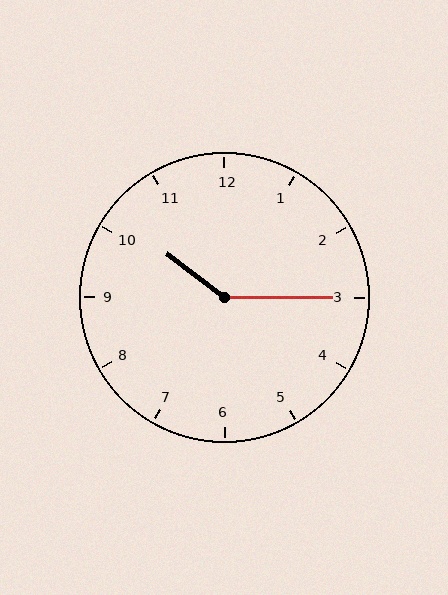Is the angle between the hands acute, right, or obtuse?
It is obtuse.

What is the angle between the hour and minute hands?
Approximately 142 degrees.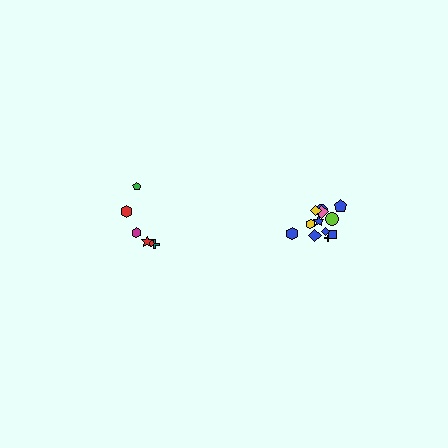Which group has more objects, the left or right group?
The right group.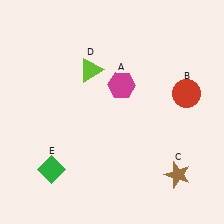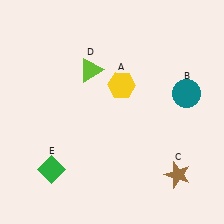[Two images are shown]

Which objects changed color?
A changed from magenta to yellow. B changed from red to teal.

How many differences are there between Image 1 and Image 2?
There are 2 differences between the two images.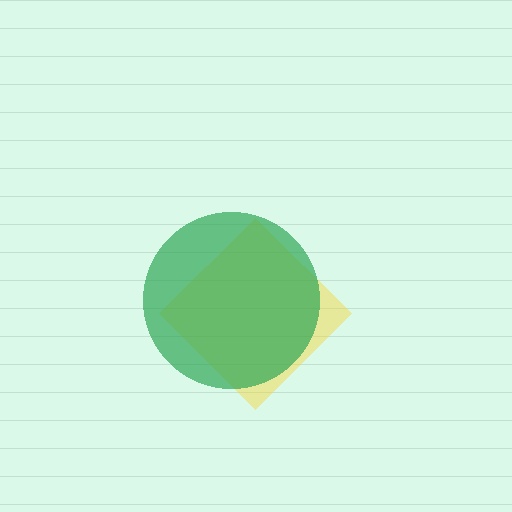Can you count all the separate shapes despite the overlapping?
Yes, there are 2 separate shapes.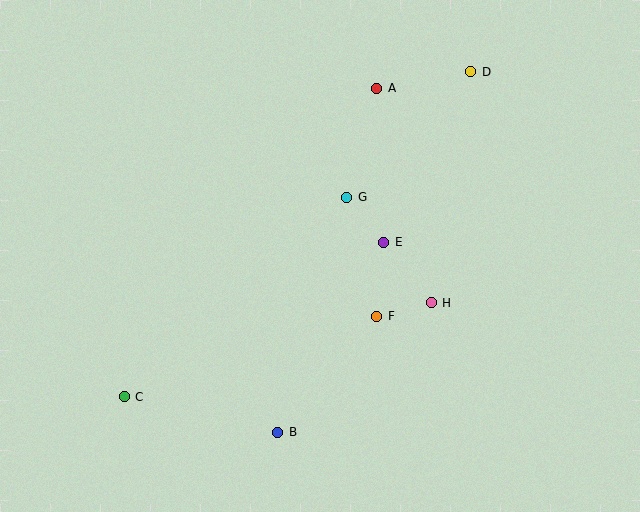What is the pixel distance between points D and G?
The distance between D and G is 177 pixels.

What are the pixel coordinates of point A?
Point A is at (376, 88).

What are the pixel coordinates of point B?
Point B is at (278, 432).